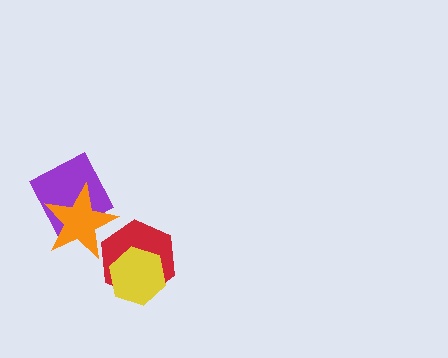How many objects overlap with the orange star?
2 objects overlap with the orange star.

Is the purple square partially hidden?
Yes, it is partially covered by another shape.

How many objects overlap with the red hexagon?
2 objects overlap with the red hexagon.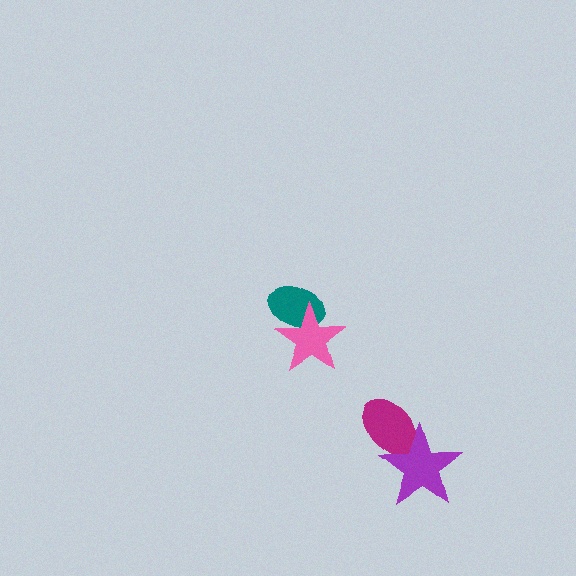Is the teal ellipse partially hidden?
Yes, it is partially covered by another shape.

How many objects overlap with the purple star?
1 object overlaps with the purple star.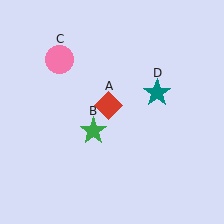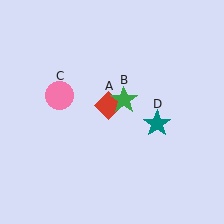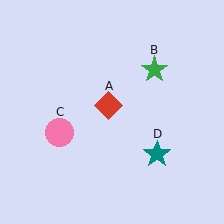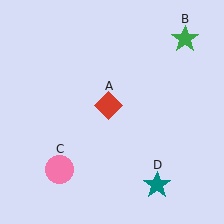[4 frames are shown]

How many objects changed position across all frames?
3 objects changed position: green star (object B), pink circle (object C), teal star (object D).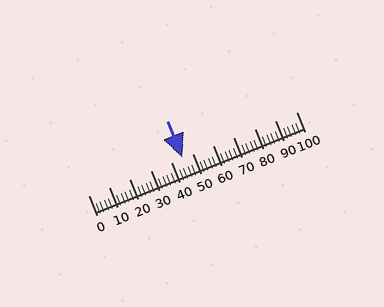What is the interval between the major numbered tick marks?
The major tick marks are spaced 10 units apart.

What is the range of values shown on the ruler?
The ruler shows values from 0 to 100.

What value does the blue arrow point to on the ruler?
The blue arrow points to approximately 46.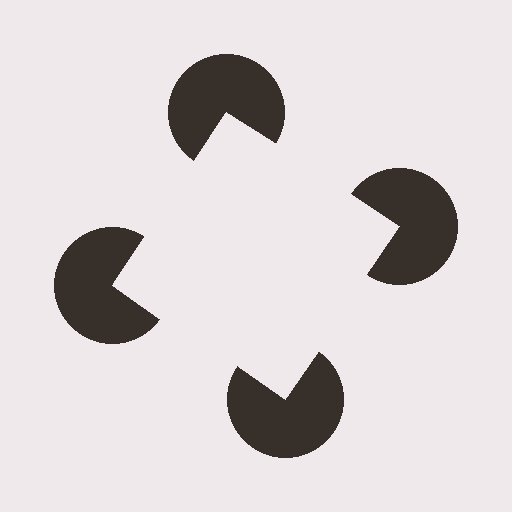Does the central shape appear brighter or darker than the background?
It typically appears slightly brighter than the background, even though no actual brightness change is drawn.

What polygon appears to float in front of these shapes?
An illusory square — its edges are inferred from the aligned wedge cuts in the pac-man discs, not physically drawn.